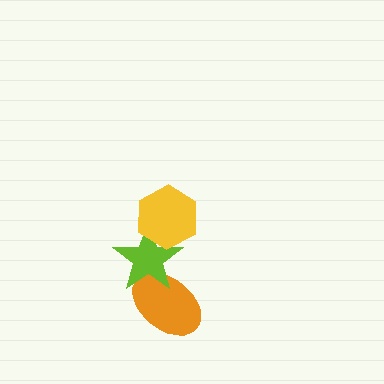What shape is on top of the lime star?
The yellow hexagon is on top of the lime star.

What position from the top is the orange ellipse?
The orange ellipse is 3rd from the top.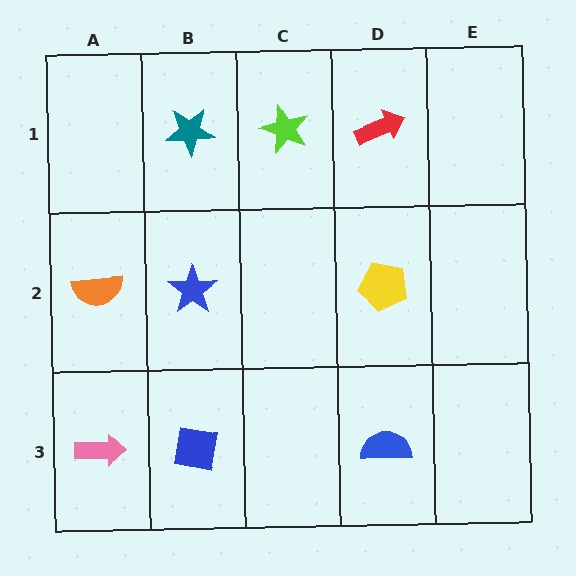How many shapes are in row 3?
3 shapes.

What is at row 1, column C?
A lime star.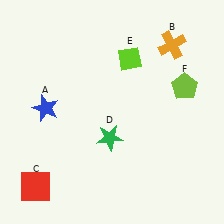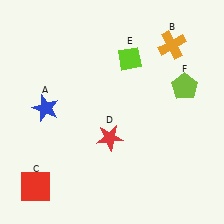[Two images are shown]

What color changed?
The star (D) changed from green in Image 1 to red in Image 2.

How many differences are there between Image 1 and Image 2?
There is 1 difference between the two images.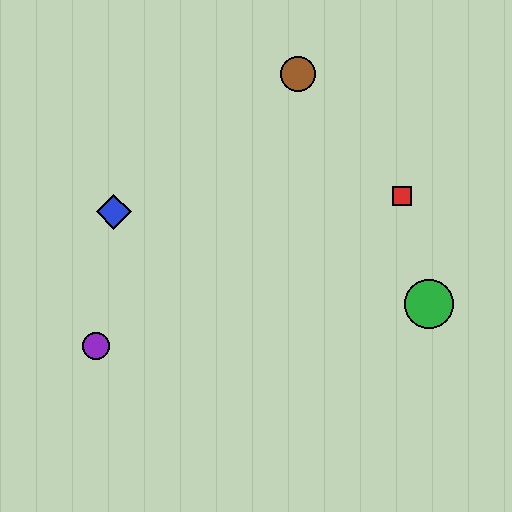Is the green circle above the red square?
No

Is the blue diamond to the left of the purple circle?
No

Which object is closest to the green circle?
The red square is closest to the green circle.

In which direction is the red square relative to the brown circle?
The red square is below the brown circle.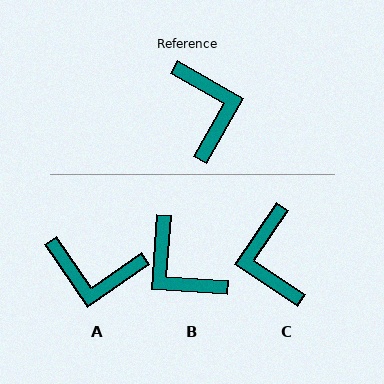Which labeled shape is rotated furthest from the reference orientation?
C, about 176 degrees away.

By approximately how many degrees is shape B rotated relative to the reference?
Approximately 155 degrees clockwise.